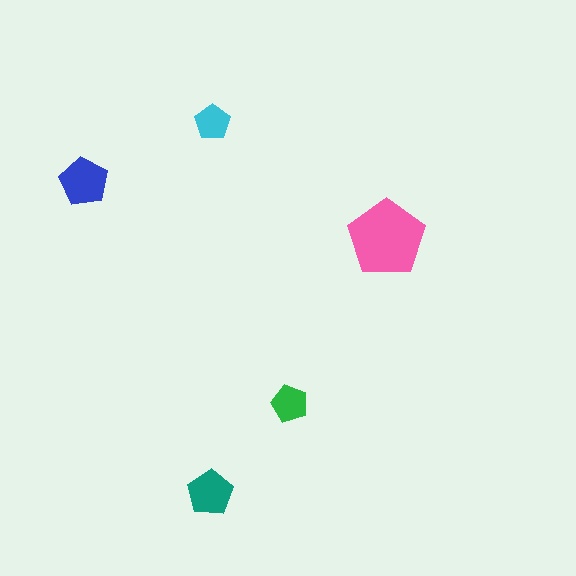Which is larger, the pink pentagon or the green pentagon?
The pink one.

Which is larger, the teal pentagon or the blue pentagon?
The blue one.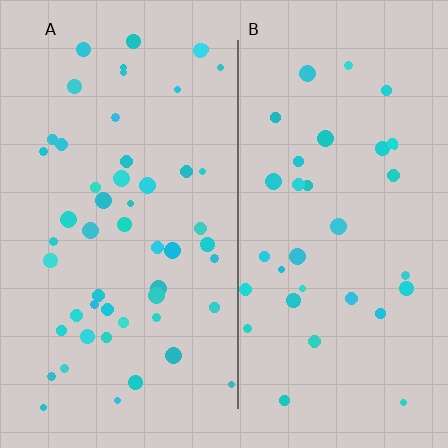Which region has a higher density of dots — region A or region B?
A (the left).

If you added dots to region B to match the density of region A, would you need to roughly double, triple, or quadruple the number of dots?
Approximately double.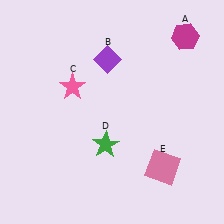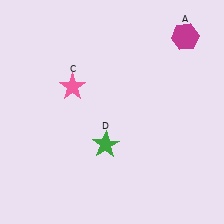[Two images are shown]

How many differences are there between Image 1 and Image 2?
There are 2 differences between the two images.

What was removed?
The purple diamond (B), the pink square (E) were removed in Image 2.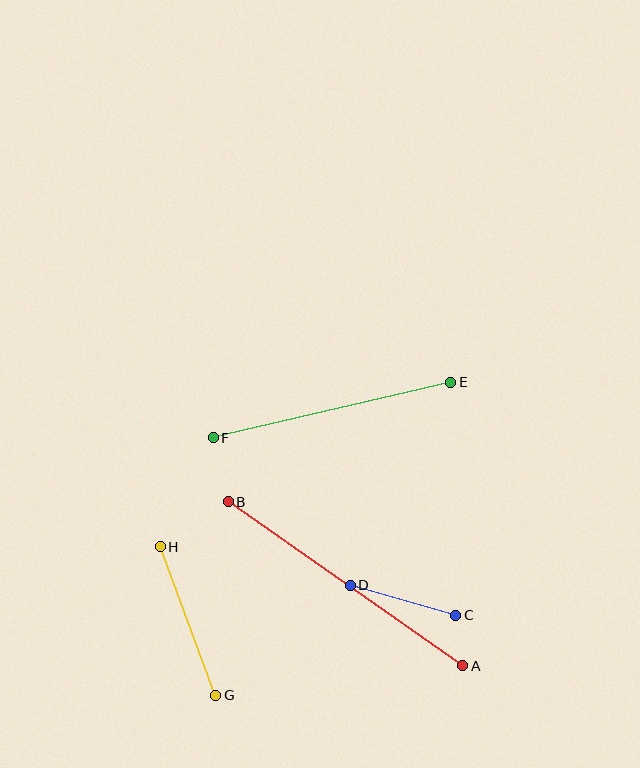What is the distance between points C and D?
The distance is approximately 110 pixels.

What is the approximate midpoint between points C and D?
The midpoint is at approximately (403, 600) pixels.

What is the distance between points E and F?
The distance is approximately 244 pixels.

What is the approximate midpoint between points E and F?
The midpoint is at approximately (332, 410) pixels.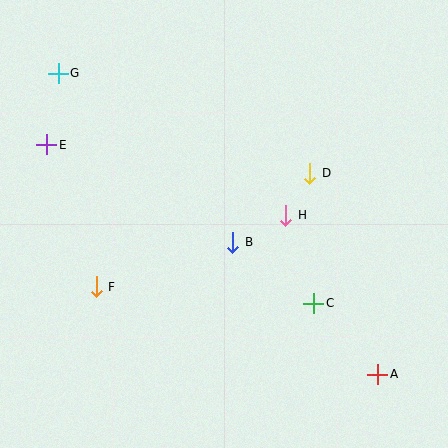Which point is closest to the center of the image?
Point B at (233, 242) is closest to the center.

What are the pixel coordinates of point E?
Point E is at (47, 145).